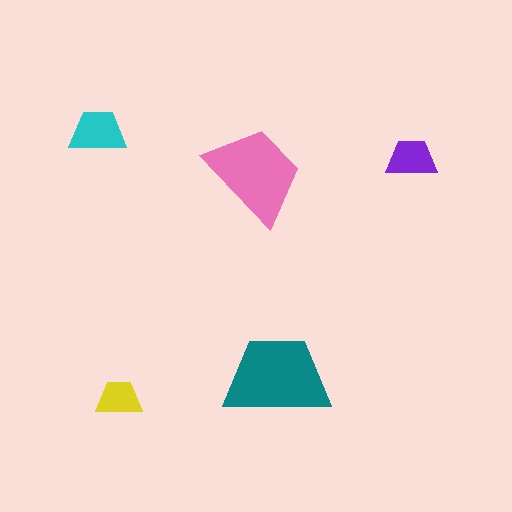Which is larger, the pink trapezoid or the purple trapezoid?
The pink one.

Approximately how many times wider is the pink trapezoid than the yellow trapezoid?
About 2 times wider.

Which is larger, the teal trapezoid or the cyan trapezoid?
The teal one.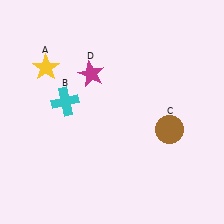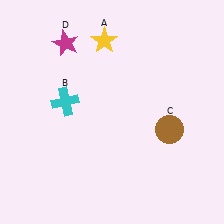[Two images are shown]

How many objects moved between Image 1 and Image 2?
2 objects moved between the two images.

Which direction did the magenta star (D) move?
The magenta star (D) moved up.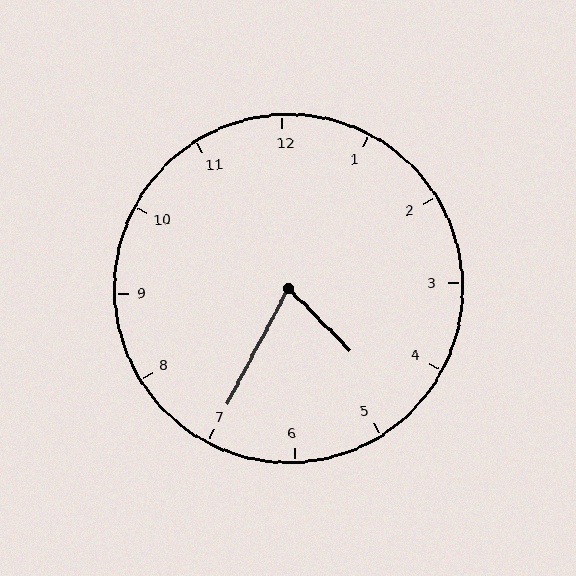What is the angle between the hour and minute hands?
Approximately 72 degrees.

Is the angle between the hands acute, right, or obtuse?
It is acute.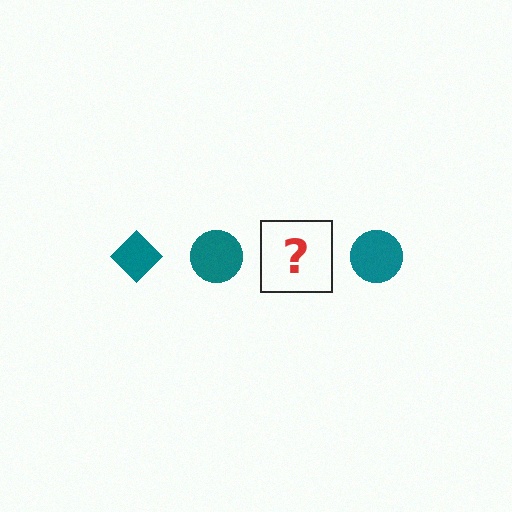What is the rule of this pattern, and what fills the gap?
The rule is that the pattern cycles through diamond, circle shapes in teal. The gap should be filled with a teal diamond.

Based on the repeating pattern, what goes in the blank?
The blank should be a teal diamond.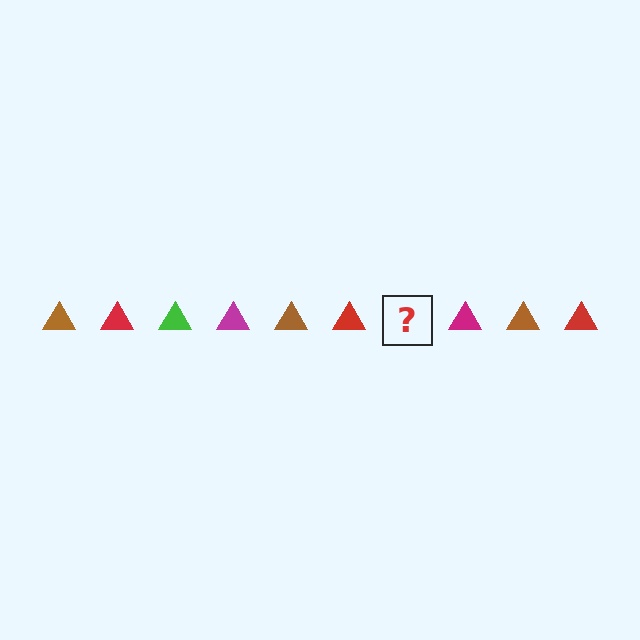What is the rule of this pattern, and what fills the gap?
The rule is that the pattern cycles through brown, red, green, magenta triangles. The gap should be filled with a green triangle.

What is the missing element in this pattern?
The missing element is a green triangle.